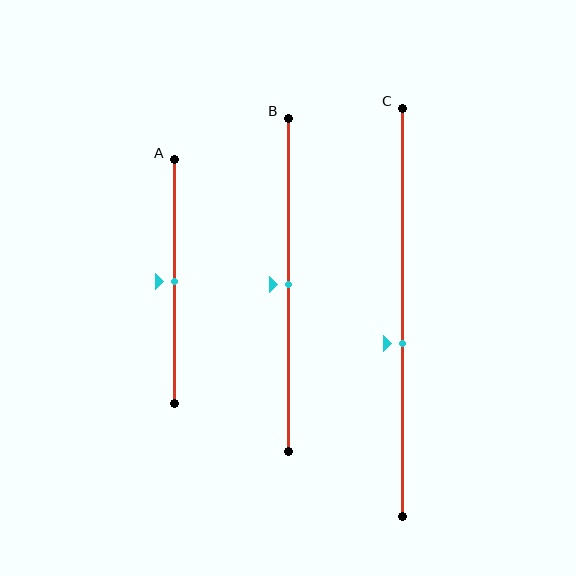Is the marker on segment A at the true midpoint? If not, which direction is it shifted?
Yes, the marker on segment A is at the true midpoint.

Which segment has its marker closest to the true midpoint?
Segment A has its marker closest to the true midpoint.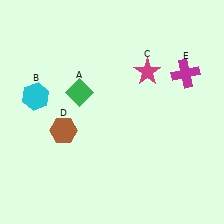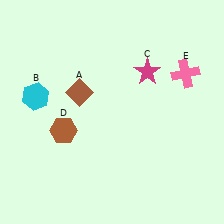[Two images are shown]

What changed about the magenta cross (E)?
In Image 1, E is magenta. In Image 2, it changed to pink.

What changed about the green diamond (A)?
In Image 1, A is green. In Image 2, it changed to brown.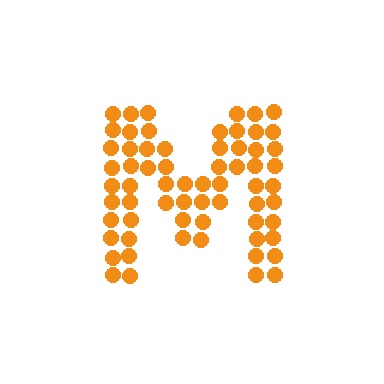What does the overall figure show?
The overall figure shows the letter M.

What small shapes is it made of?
It is made of small circles.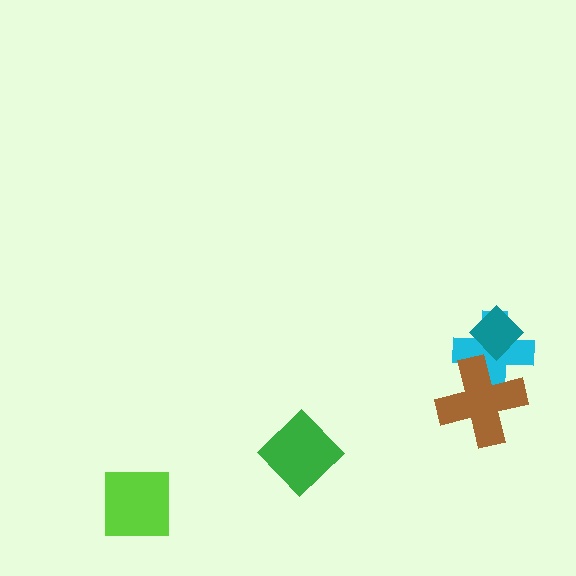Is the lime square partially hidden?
No, no other shape covers it.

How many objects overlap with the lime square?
0 objects overlap with the lime square.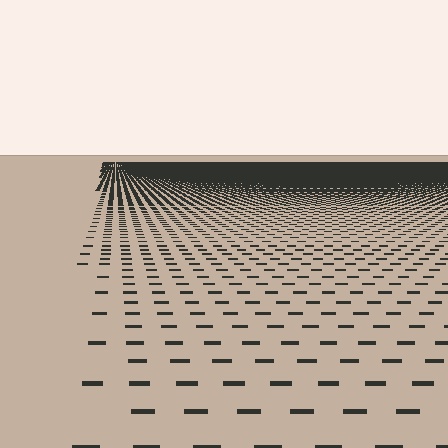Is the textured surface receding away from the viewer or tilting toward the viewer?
The surface is receding away from the viewer. Texture elements get smaller and denser toward the top.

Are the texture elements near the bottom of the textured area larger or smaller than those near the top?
Larger. Near the bottom, elements are closer to the viewer and appear at a bigger on-screen size.